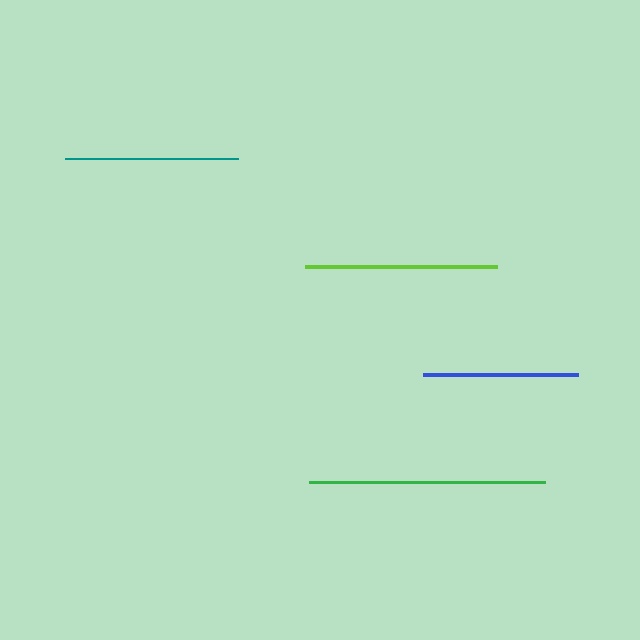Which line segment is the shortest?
The blue line is the shortest at approximately 155 pixels.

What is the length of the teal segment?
The teal segment is approximately 173 pixels long.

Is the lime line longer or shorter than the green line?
The green line is longer than the lime line.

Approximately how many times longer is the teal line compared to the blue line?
The teal line is approximately 1.1 times the length of the blue line.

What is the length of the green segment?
The green segment is approximately 236 pixels long.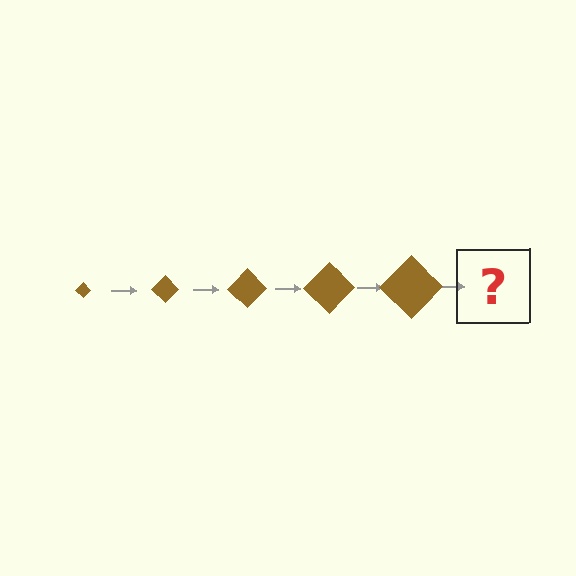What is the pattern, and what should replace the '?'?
The pattern is that the diamond gets progressively larger each step. The '?' should be a brown diamond, larger than the previous one.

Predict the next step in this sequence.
The next step is a brown diamond, larger than the previous one.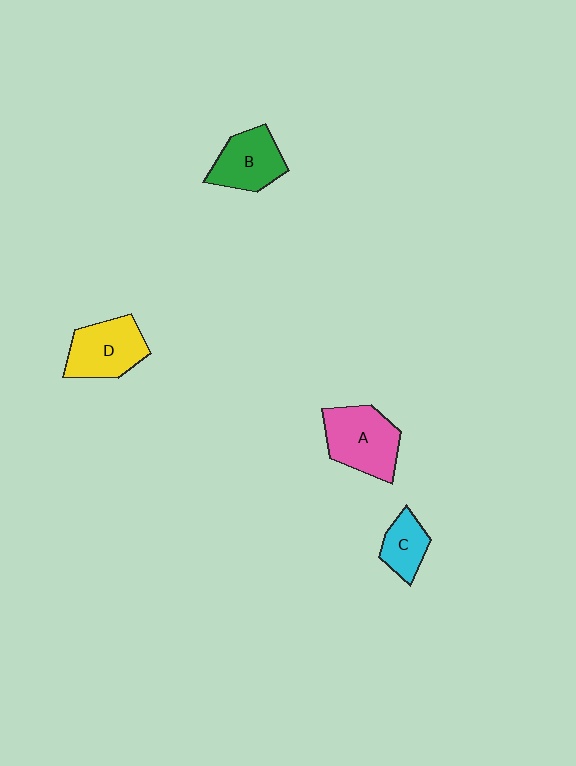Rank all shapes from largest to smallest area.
From largest to smallest: A (pink), D (yellow), B (green), C (cyan).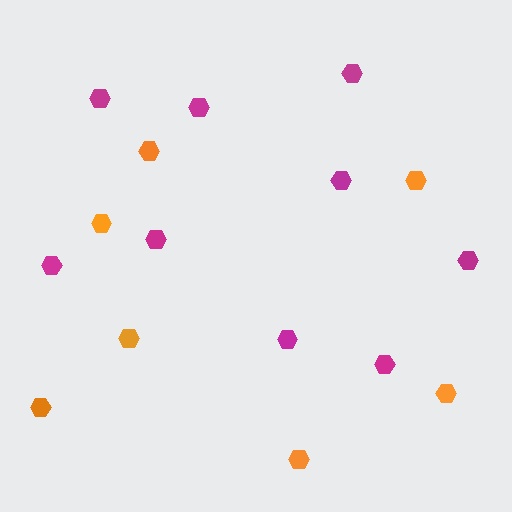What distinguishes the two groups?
There are 2 groups: one group of magenta hexagons (9) and one group of orange hexagons (7).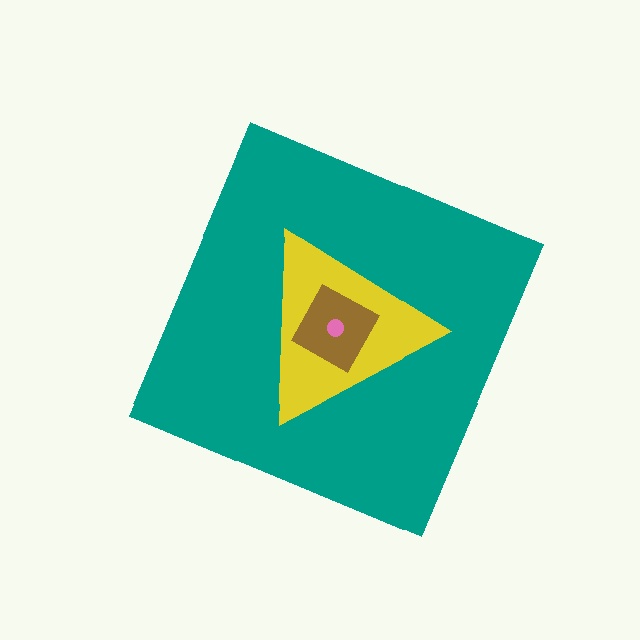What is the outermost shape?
The teal diamond.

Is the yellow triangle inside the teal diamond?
Yes.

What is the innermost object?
The pink circle.